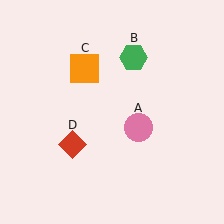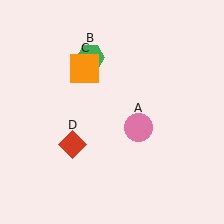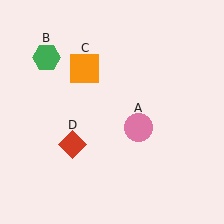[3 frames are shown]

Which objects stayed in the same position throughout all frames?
Pink circle (object A) and orange square (object C) and red diamond (object D) remained stationary.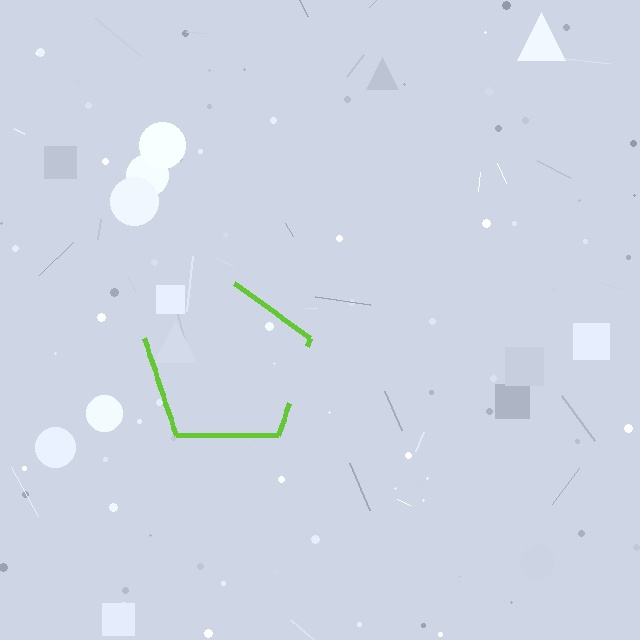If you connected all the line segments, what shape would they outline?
They would outline a pentagon.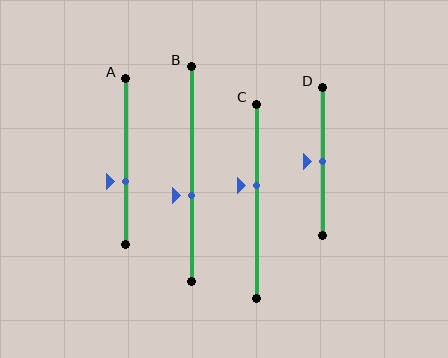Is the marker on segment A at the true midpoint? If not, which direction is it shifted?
No, the marker on segment A is shifted downward by about 12% of the segment length.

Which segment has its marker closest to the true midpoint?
Segment D has its marker closest to the true midpoint.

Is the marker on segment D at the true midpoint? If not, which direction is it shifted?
Yes, the marker on segment D is at the true midpoint.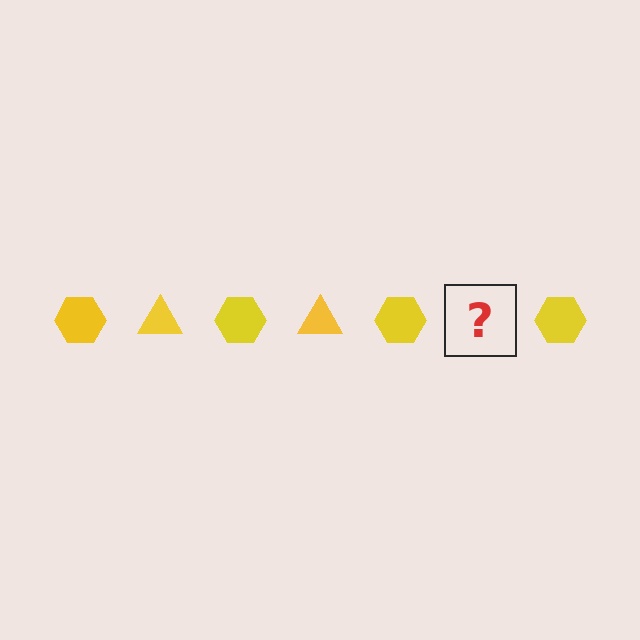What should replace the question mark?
The question mark should be replaced with a yellow triangle.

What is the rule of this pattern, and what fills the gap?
The rule is that the pattern cycles through hexagon, triangle shapes in yellow. The gap should be filled with a yellow triangle.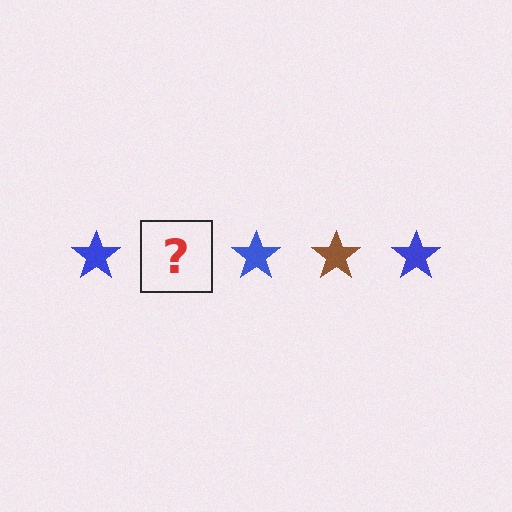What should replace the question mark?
The question mark should be replaced with a brown star.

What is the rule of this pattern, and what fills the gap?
The rule is that the pattern cycles through blue, brown stars. The gap should be filled with a brown star.